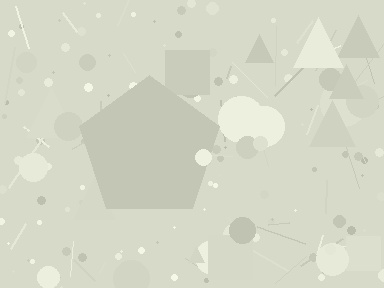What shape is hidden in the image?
A pentagon is hidden in the image.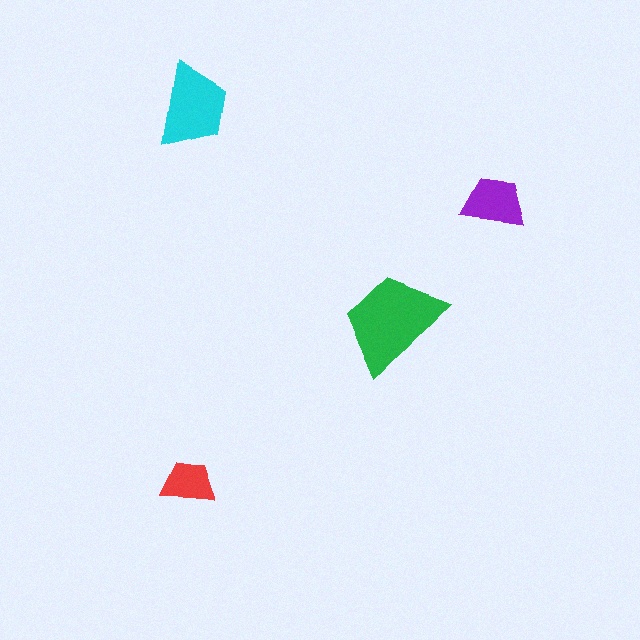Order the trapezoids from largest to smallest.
the green one, the cyan one, the purple one, the red one.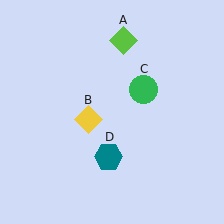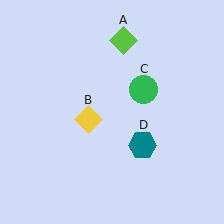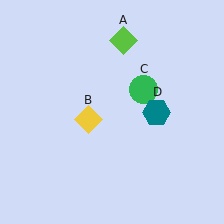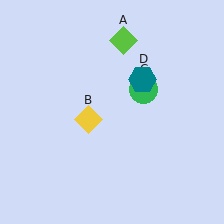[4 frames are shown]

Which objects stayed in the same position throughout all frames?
Lime diamond (object A) and yellow diamond (object B) and green circle (object C) remained stationary.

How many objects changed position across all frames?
1 object changed position: teal hexagon (object D).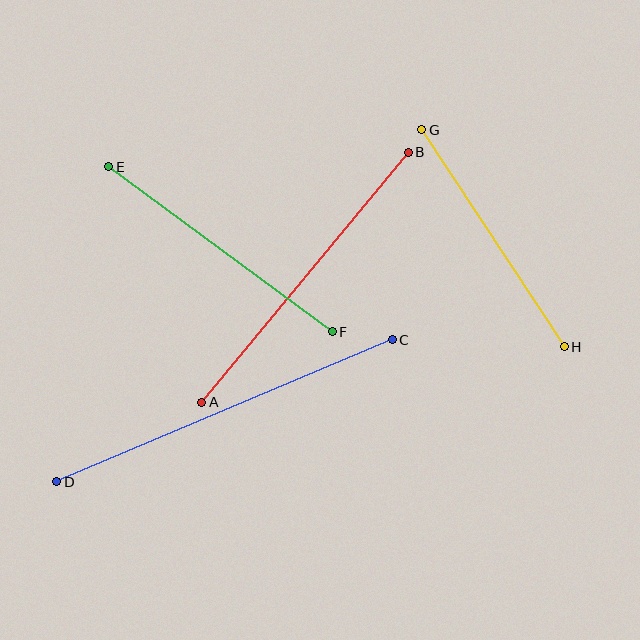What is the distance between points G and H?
The distance is approximately 260 pixels.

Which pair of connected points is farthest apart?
Points C and D are farthest apart.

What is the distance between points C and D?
The distance is approximately 364 pixels.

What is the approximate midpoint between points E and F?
The midpoint is at approximately (220, 249) pixels.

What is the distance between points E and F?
The distance is approximately 278 pixels.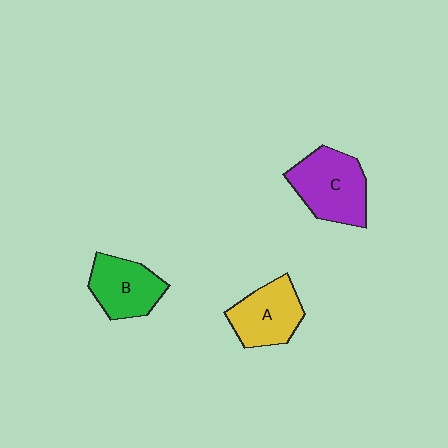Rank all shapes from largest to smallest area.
From largest to smallest: C (purple), A (yellow), B (green).